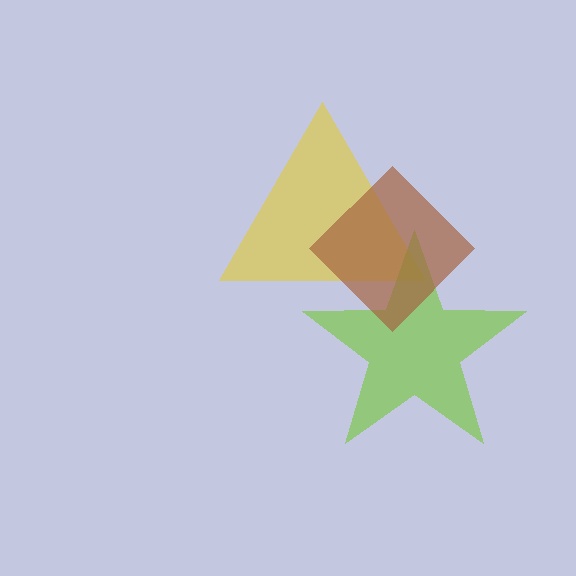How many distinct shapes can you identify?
There are 3 distinct shapes: a yellow triangle, a lime star, a brown diamond.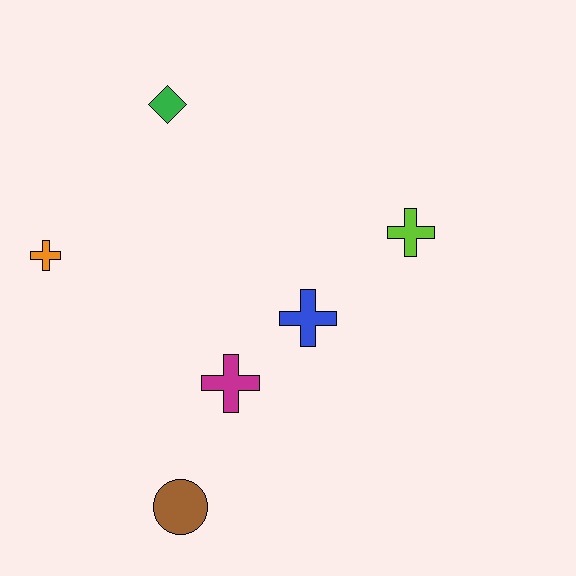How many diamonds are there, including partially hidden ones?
There is 1 diamond.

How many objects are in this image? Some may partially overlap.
There are 6 objects.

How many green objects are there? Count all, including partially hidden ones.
There is 1 green object.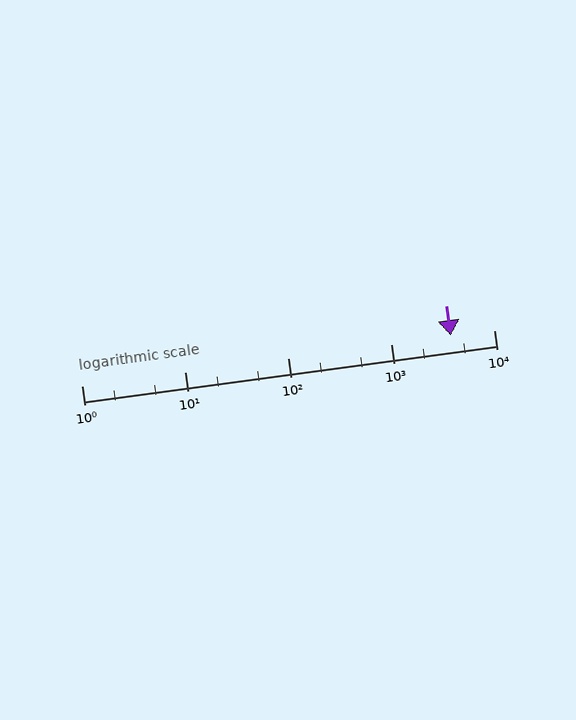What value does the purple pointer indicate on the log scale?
The pointer indicates approximately 3800.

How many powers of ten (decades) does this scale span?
The scale spans 4 decades, from 1 to 10000.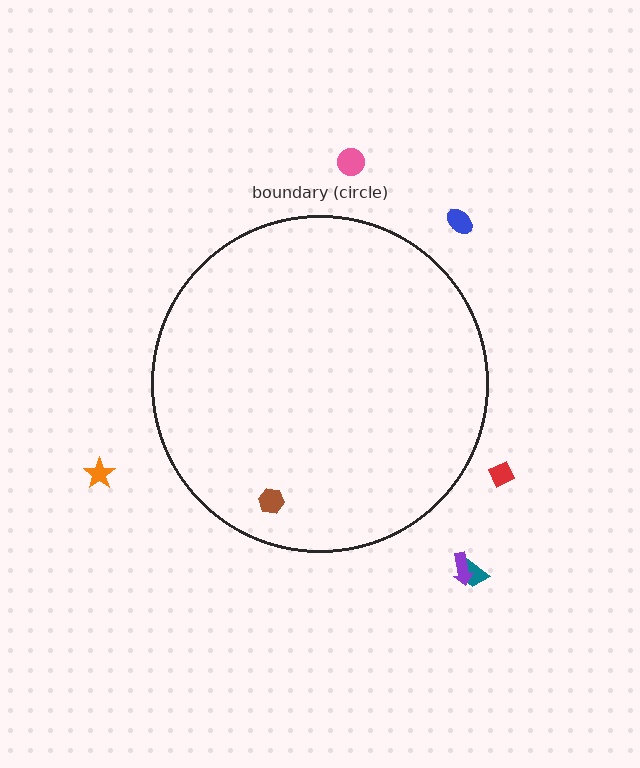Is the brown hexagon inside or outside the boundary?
Inside.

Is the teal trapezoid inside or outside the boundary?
Outside.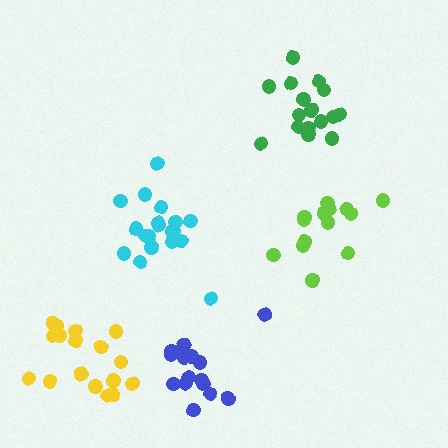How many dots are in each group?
Group 1: 14 dots, Group 2: 16 dots, Group 3: 19 dots, Group 4: 17 dots, Group 5: 16 dots (82 total).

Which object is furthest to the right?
The lime cluster is rightmost.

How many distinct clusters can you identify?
There are 5 distinct clusters.